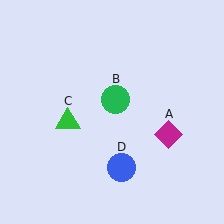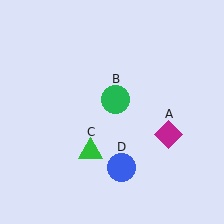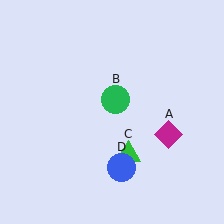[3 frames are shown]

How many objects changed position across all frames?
1 object changed position: green triangle (object C).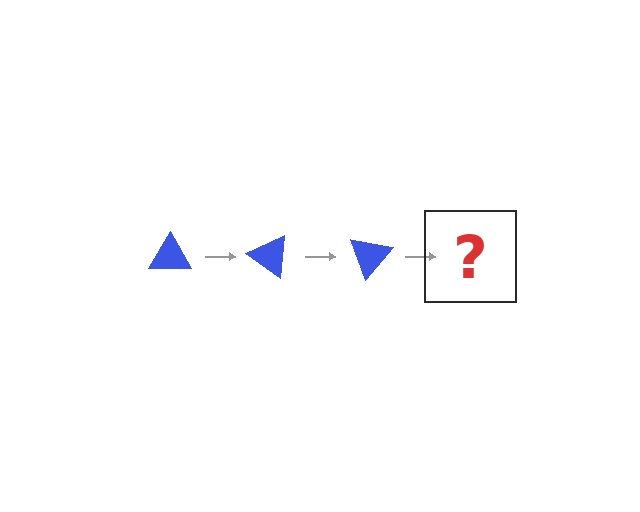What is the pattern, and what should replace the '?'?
The pattern is that the triangle rotates 35 degrees each step. The '?' should be a blue triangle rotated 105 degrees.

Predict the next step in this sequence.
The next step is a blue triangle rotated 105 degrees.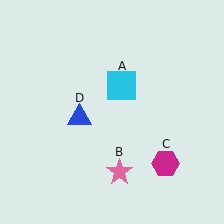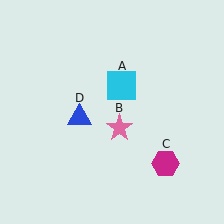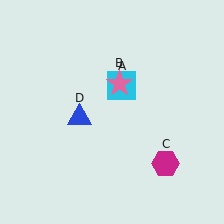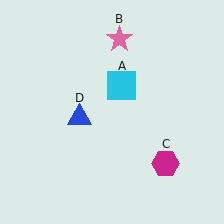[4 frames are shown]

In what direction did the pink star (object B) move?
The pink star (object B) moved up.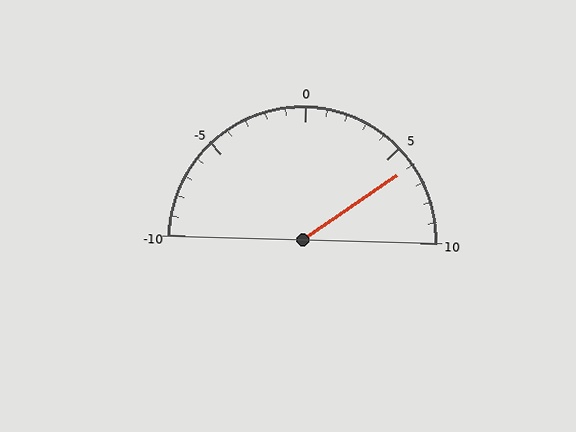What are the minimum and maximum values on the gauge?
The gauge ranges from -10 to 10.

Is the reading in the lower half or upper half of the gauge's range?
The reading is in the upper half of the range (-10 to 10).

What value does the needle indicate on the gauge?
The needle indicates approximately 6.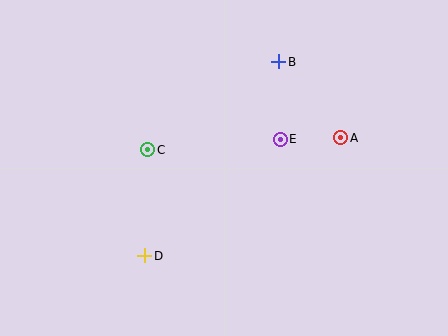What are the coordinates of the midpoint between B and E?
The midpoint between B and E is at (280, 100).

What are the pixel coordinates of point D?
Point D is at (145, 256).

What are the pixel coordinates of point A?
Point A is at (341, 138).